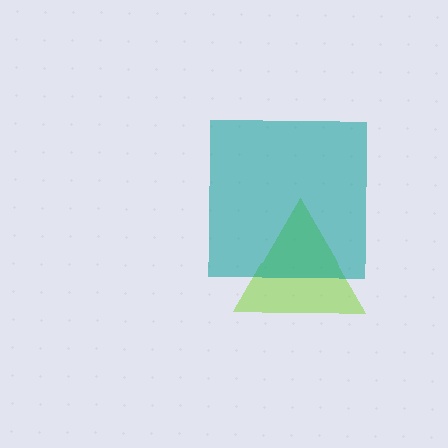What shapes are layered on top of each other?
The layered shapes are: a lime triangle, a teal square.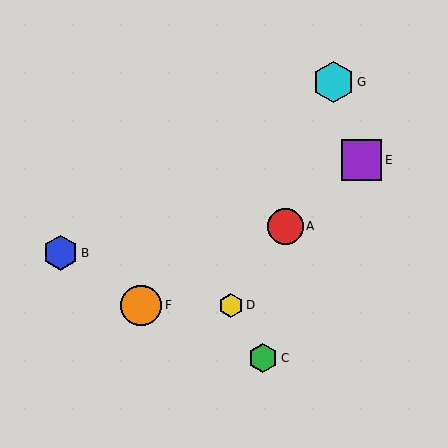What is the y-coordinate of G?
Object G is at y≈82.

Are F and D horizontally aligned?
Yes, both are at y≈305.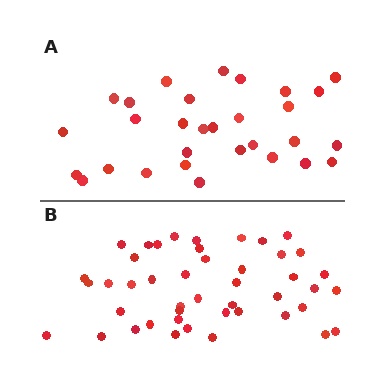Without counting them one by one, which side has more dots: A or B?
Region B (the bottom region) has more dots.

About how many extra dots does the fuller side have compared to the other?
Region B has approximately 15 more dots than region A.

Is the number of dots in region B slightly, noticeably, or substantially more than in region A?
Region B has substantially more. The ratio is roughly 1.5 to 1.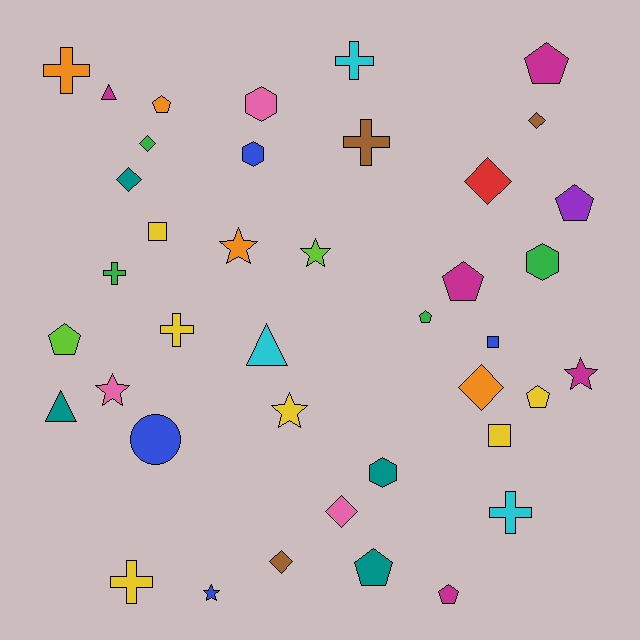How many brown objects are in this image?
There are 3 brown objects.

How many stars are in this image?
There are 6 stars.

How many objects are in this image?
There are 40 objects.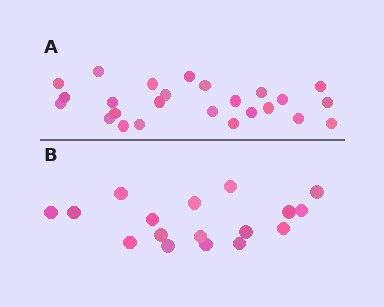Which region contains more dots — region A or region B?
Region A (the top region) has more dots.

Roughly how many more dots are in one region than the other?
Region A has roughly 8 or so more dots than region B.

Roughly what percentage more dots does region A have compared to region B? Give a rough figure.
About 45% more.